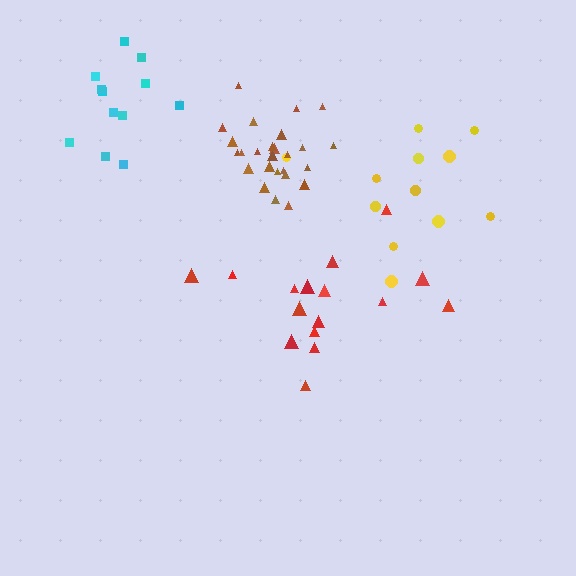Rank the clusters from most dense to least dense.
brown, red, cyan, yellow.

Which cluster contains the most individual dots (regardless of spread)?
Brown (26).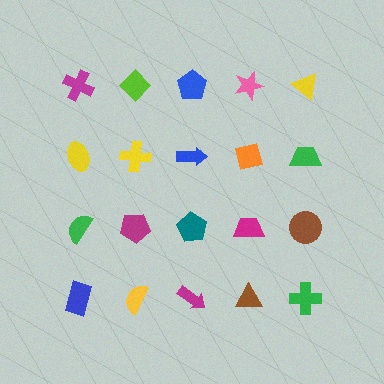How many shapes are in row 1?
5 shapes.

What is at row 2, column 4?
An orange square.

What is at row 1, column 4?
A pink star.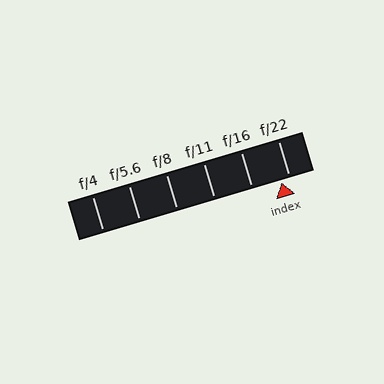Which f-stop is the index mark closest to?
The index mark is closest to f/22.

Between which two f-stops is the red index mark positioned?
The index mark is between f/16 and f/22.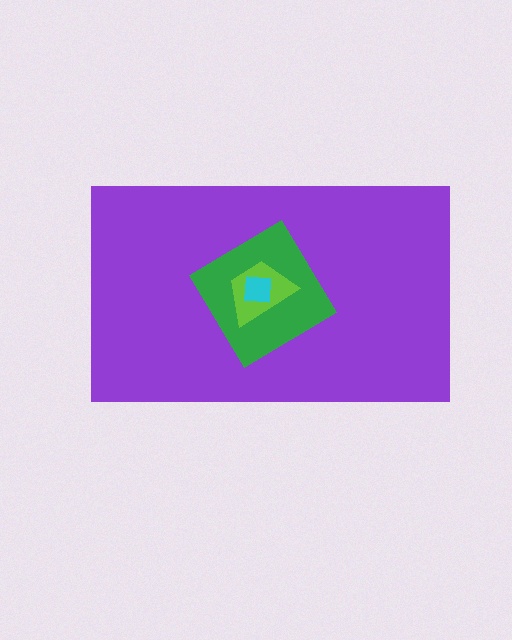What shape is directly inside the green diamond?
The lime trapezoid.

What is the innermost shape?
The cyan square.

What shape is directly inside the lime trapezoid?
The cyan square.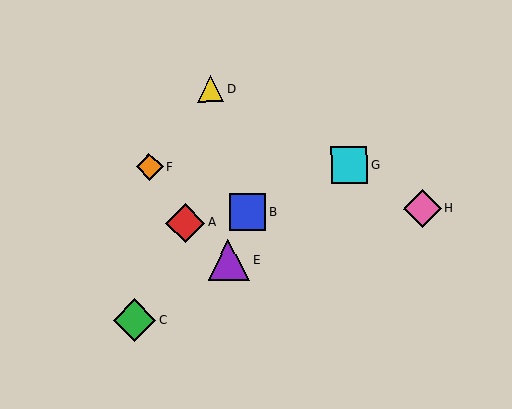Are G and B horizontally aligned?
No, G is at y≈165 and B is at y≈212.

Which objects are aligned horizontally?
Objects F, G are aligned horizontally.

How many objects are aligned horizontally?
2 objects (F, G) are aligned horizontally.